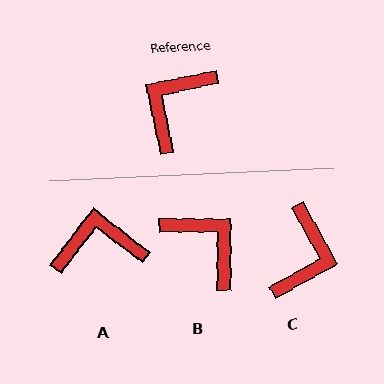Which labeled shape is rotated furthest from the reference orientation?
C, about 163 degrees away.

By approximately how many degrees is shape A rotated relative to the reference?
Approximately 49 degrees clockwise.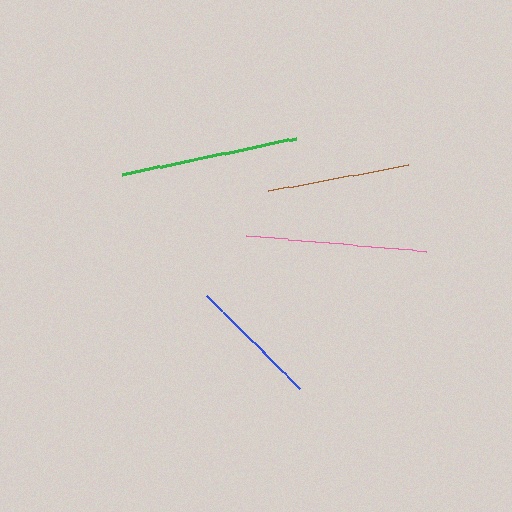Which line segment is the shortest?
The blue line is the shortest at approximately 131 pixels.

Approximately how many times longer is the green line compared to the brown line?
The green line is approximately 1.2 times the length of the brown line.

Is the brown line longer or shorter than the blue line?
The brown line is longer than the blue line.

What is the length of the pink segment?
The pink segment is approximately 180 pixels long.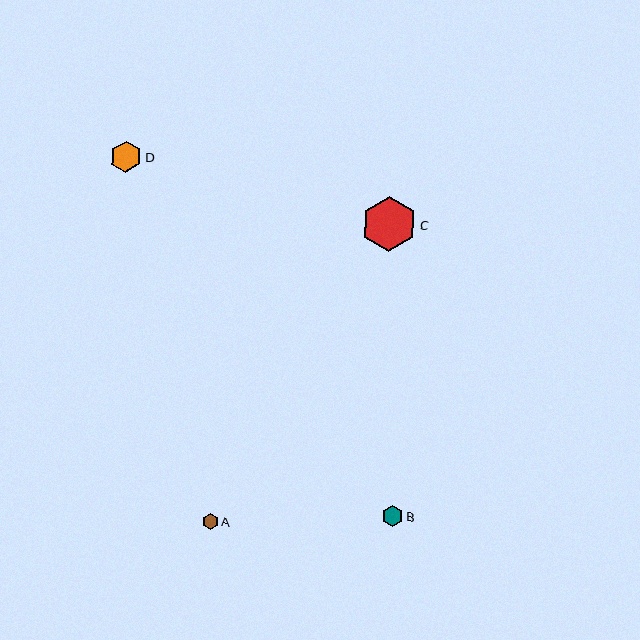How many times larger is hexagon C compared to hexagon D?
Hexagon C is approximately 1.8 times the size of hexagon D.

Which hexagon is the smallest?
Hexagon A is the smallest with a size of approximately 16 pixels.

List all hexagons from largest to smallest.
From largest to smallest: C, D, B, A.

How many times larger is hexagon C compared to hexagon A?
Hexagon C is approximately 3.5 times the size of hexagon A.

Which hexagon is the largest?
Hexagon C is the largest with a size of approximately 55 pixels.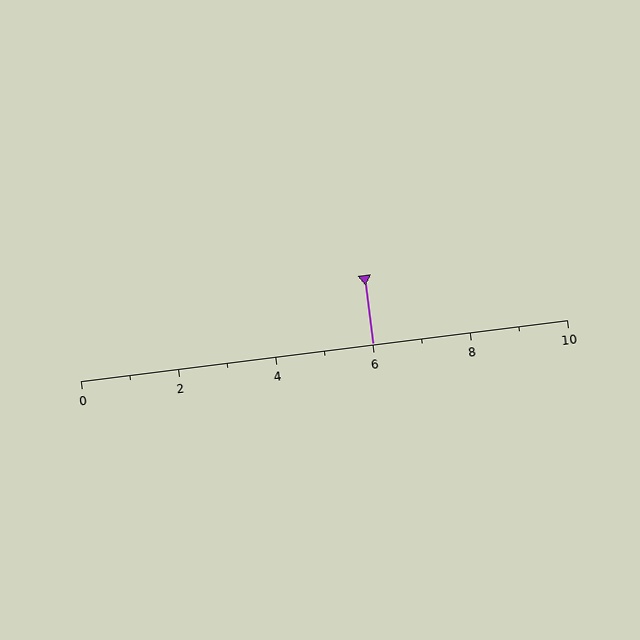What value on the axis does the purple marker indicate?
The marker indicates approximately 6.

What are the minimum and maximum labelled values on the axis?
The axis runs from 0 to 10.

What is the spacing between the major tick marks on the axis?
The major ticks are spaced 2 apart.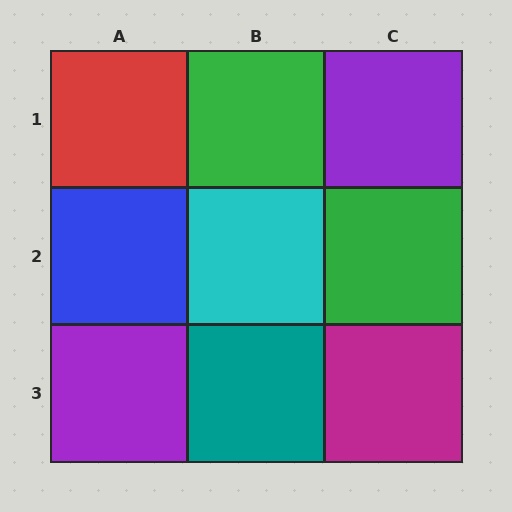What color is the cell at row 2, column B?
Cyan.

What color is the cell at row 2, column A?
Blue.